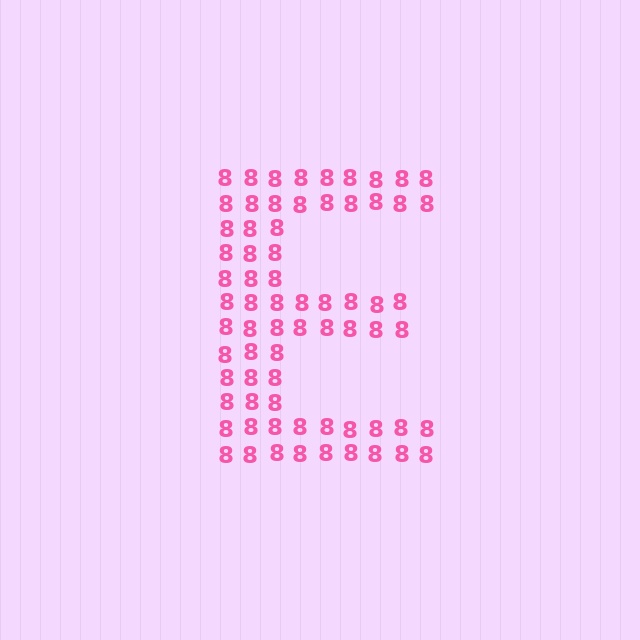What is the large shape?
The large shape is the letter E.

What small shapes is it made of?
It is made of small digit 8's.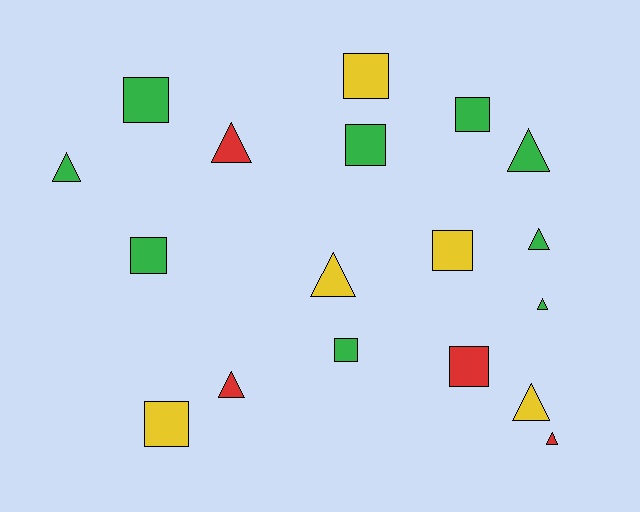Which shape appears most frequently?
Triangle, with 9 objects.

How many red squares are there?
There is 1 red square.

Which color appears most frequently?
Green, with 9 objects.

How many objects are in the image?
There are 18 objects.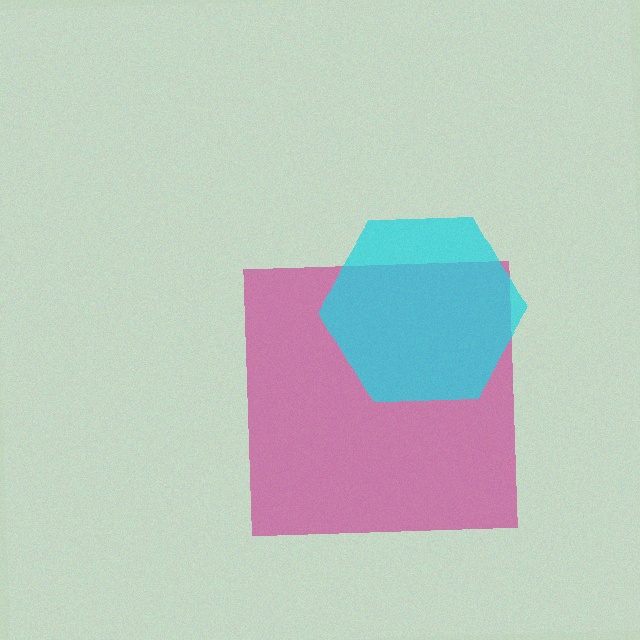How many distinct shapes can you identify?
There are 2 distinct shapes: a magenta square, a cyan hexagon.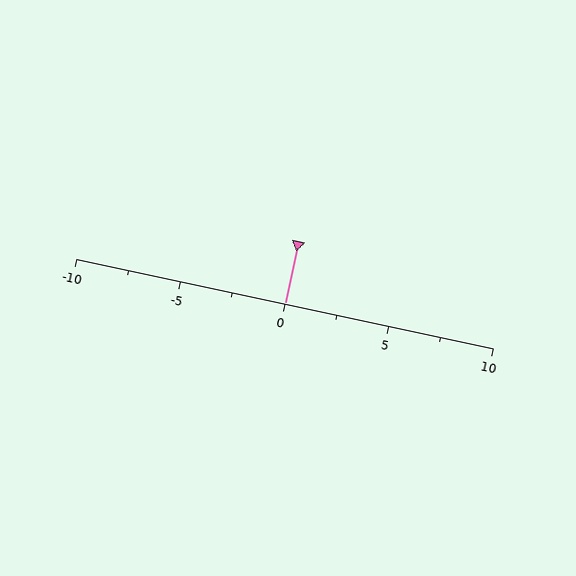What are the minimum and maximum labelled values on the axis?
The axis runs from -10 to 10.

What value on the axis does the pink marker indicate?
The marker indicates approximately 0.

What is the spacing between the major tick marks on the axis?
The major ticks are spaced 5 apart.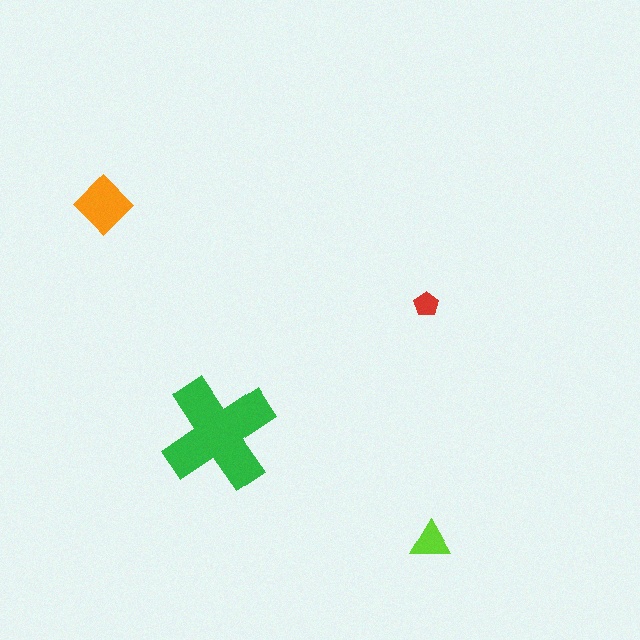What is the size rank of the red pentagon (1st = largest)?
4th.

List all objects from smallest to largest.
The red pentagon, the lime triangle, the orange diamond, the green cross.